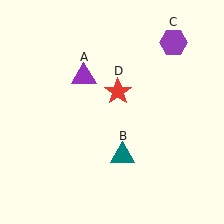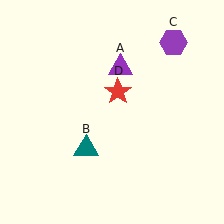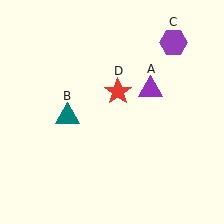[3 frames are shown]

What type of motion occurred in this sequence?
The purple triangle (object A), teal triangle (object B) rotated clockwise around the center of the scene.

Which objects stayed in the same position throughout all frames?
Purple hexagon (object C) and red star (object D) remained stationary.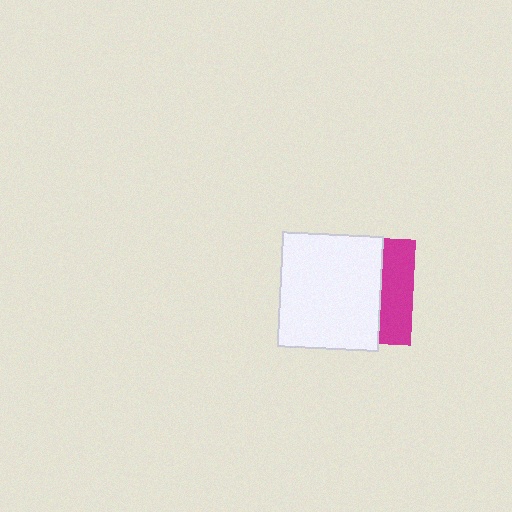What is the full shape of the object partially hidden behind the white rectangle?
The partially hidden object is a magenta square.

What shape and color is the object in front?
The object in front is a white rectangle.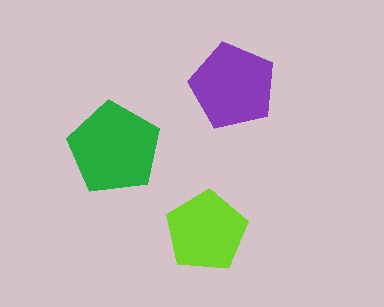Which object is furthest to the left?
The green pentagon is leftmost.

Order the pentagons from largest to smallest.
the green one, the purple one, the lime one.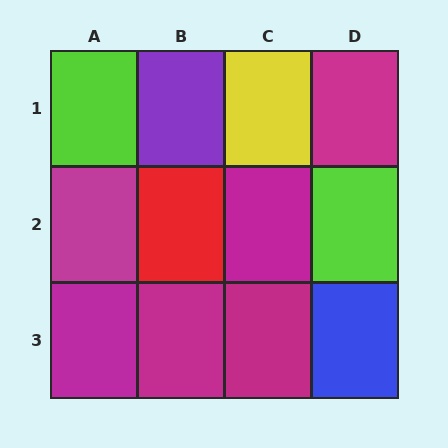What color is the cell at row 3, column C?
Magenta.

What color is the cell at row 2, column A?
Magenta.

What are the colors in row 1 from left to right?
Lime, purple, yellow, magenta.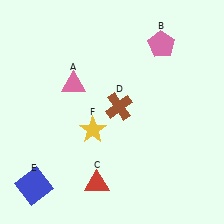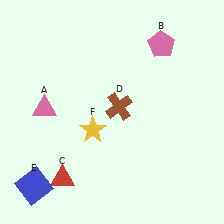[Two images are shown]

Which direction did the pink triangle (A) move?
The pink triangle (A) moved left.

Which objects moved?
The objects that moved are: the pink triangle (A), the red triangle (C).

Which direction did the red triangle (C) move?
The red triangle (C) moved left.